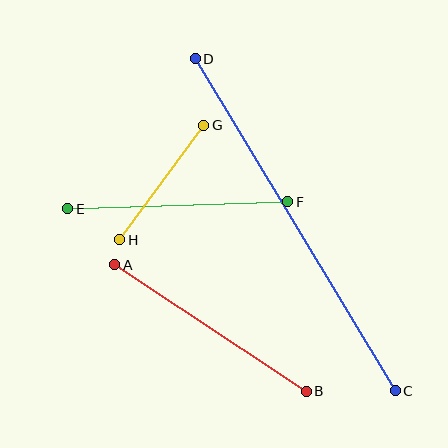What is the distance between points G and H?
The distance is approximately 142 pixels.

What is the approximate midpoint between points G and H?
The midpoint is at approximately (162, 183) pixels.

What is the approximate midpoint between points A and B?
The midpoint is at approximately (211, 328) pixels.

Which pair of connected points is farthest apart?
Points C and D are farthest apart.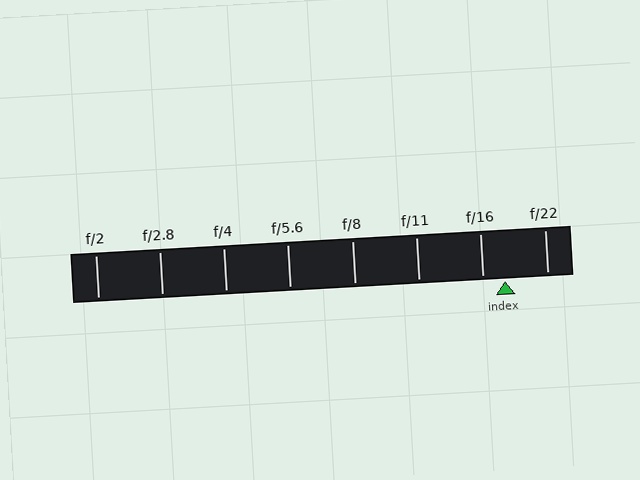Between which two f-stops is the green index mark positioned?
The index mark is between f/16 and f/22.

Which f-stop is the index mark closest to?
The index mark is closest to f/16.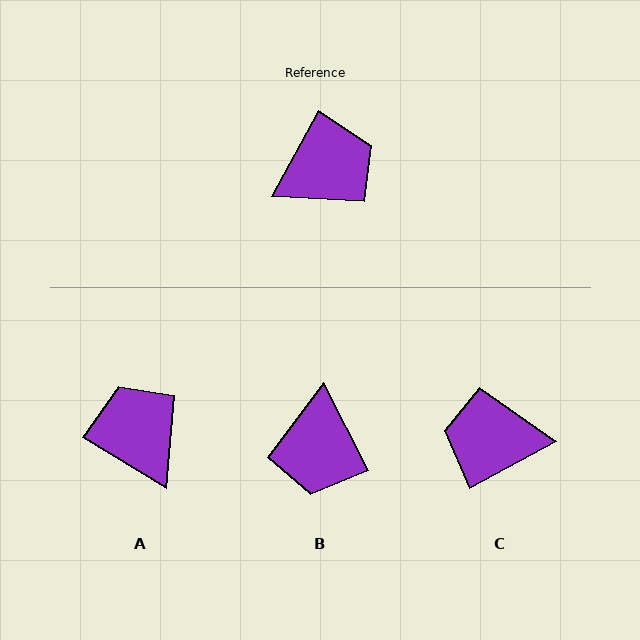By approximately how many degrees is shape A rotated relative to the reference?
Approximately 88 degrees counter-clockwise.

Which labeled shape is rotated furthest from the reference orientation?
C, about 147 degrees away.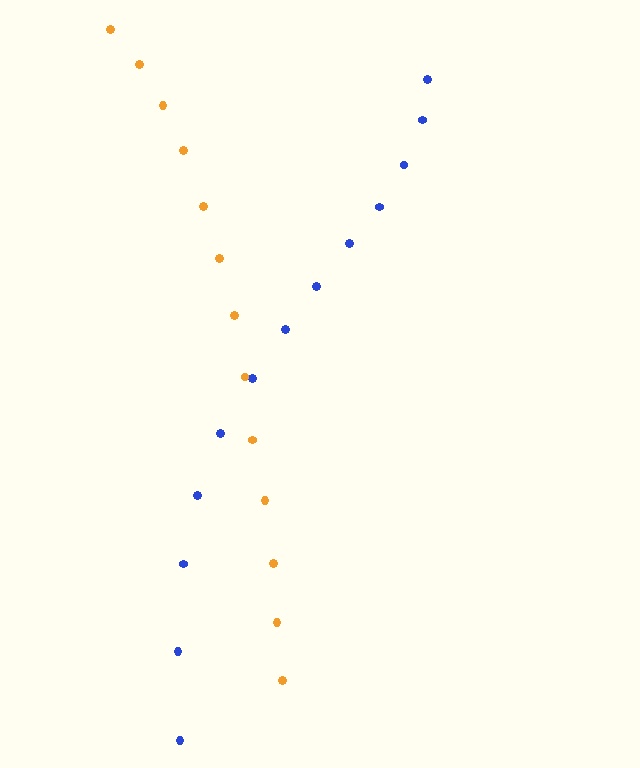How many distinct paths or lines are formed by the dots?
There are 2 distinct paths.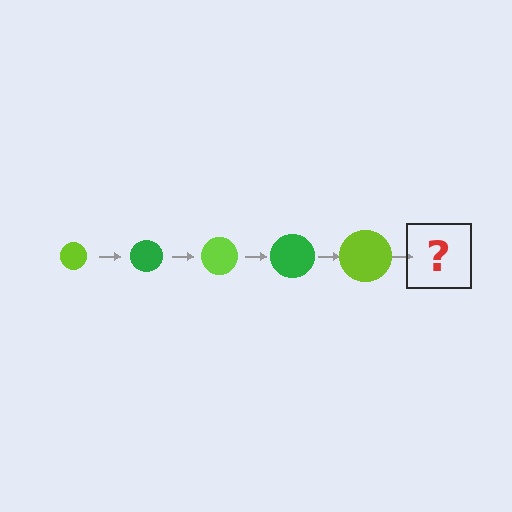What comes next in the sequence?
The next element should be a green circle, larger than the previous one.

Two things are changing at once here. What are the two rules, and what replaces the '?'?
The two rules are that the circle grows larger each step and the color cycles through lime and green. The '?' should be a green circle, larger than the previous one.